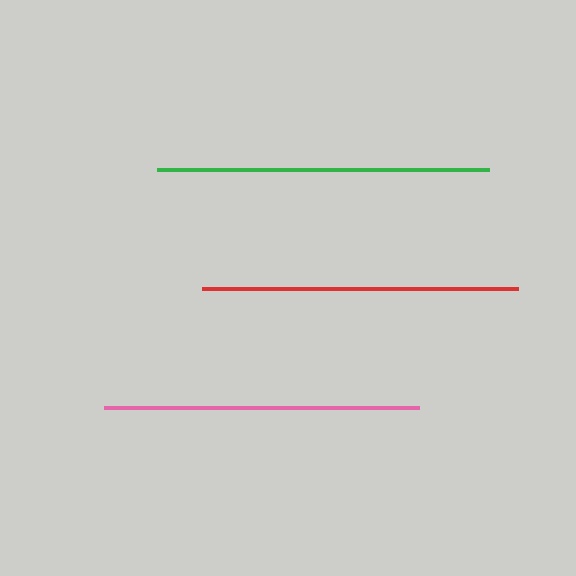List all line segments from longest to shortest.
From longest to shortest: green, red, pink.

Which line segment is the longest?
The green line is the longest at approximately 332 pixels.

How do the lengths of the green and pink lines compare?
The green and pink lines are approximately the same length.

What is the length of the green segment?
The green segment is approximately 332 pixels long.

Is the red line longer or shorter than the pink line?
The red line is longer than the pink line.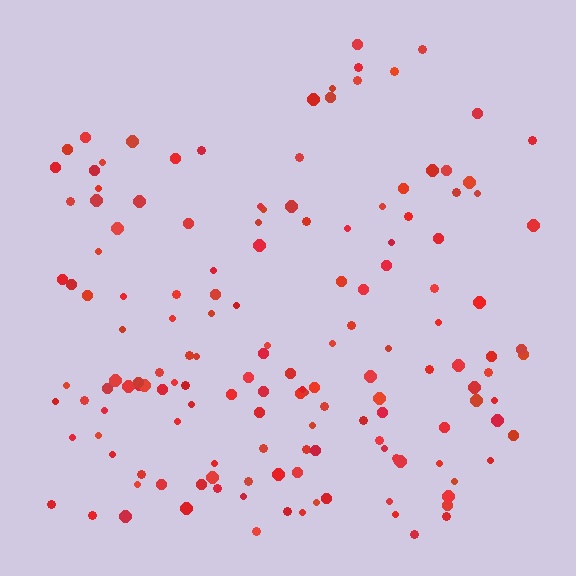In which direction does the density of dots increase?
From top to bottom, with the bottom side densest.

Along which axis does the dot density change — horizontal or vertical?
Vertical.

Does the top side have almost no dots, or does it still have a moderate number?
Still a moderate number, just noticeably fewer than the bottom.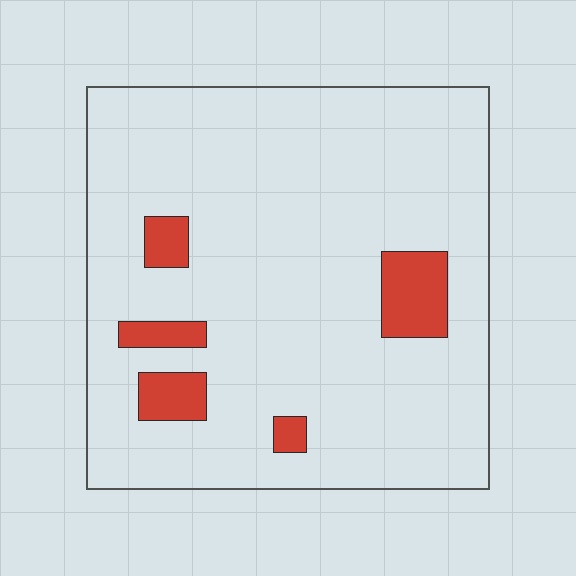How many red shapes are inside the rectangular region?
5.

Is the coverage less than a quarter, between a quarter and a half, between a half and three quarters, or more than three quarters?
Less than a quarter.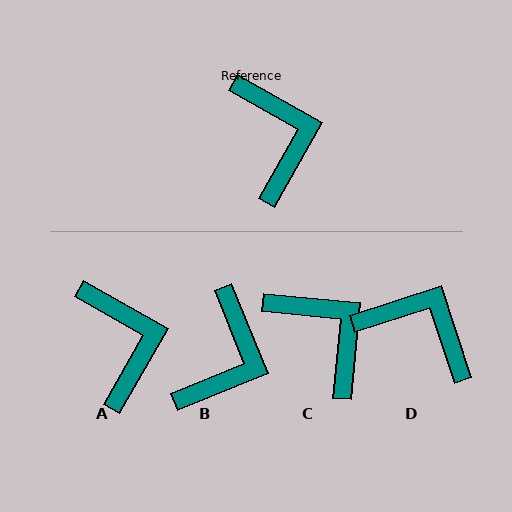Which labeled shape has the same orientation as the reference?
A.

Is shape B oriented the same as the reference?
No, it is off by about 38 degrees.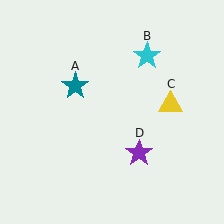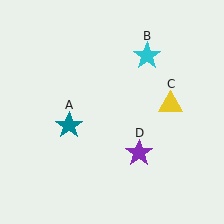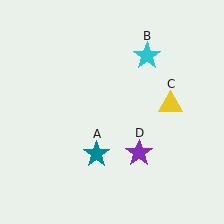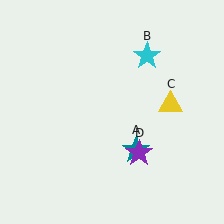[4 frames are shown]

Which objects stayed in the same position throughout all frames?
Cyan star (object B) and yellow triangle (object C) and purple star (object D) remained stationary.